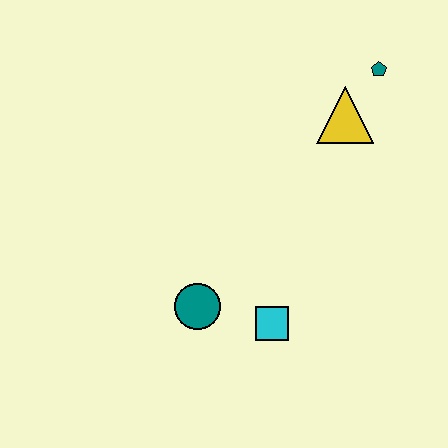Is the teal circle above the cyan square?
Yes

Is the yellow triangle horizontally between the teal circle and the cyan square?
No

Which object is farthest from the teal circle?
The teal pentagon is farthest from the teal circle.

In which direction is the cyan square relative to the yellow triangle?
The cyan square is below the yellow triangle.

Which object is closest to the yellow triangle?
The teal pentagon is closest to the yellow triangle.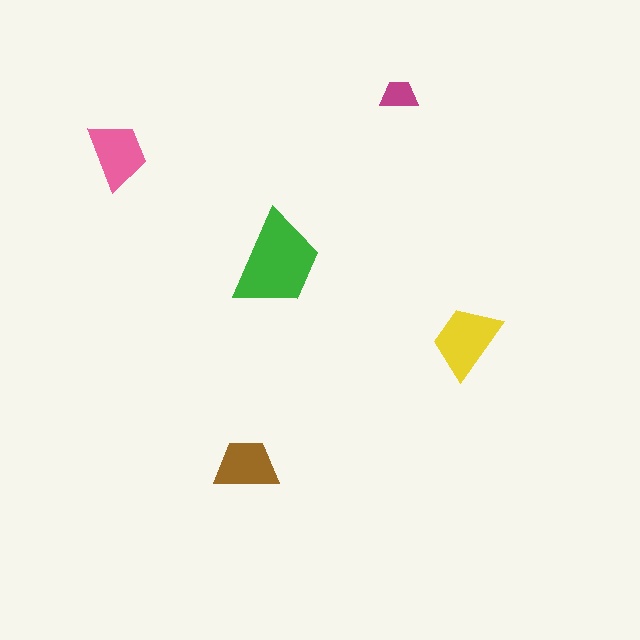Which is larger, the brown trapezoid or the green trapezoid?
The green one.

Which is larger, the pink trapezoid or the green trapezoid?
The green one.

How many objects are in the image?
There are 5 objects in the image.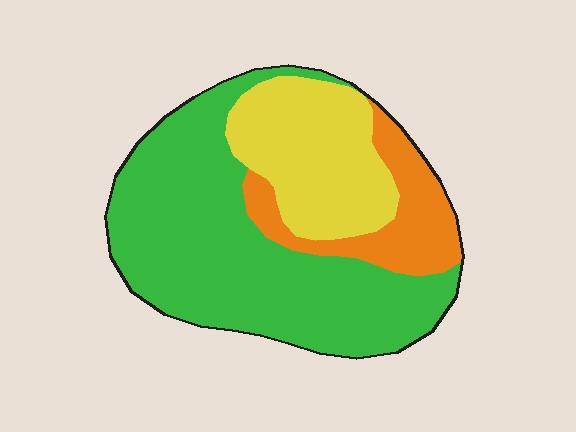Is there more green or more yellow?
Green.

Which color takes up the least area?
Orange, at roughly 15%.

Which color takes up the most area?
Green, at roughly 60%.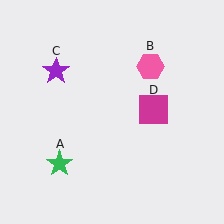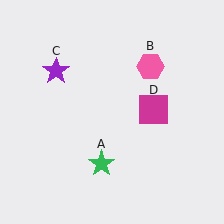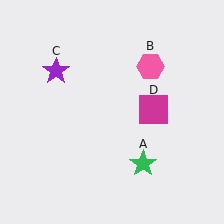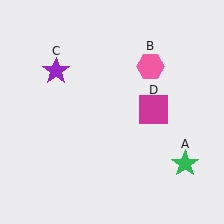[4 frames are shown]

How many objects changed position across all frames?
1 object changed position: green star (object A).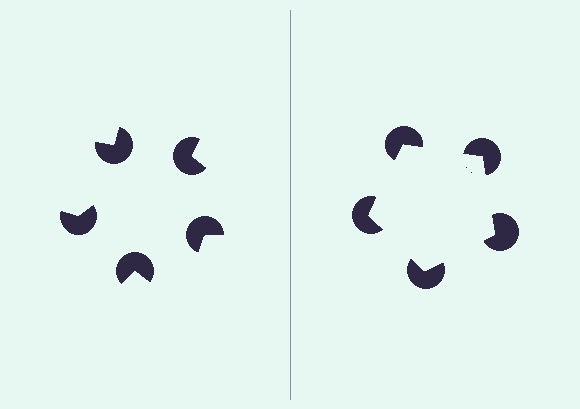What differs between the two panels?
The pac-man discs are positioned identically on both sides; only the wedge orientations differ. On the right they align to a pentagon; on the left they are misaligned.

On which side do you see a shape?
An illusory pentagon appears on the right side. On the left side the wedge cuts are rotated, so no coherent shape forms.